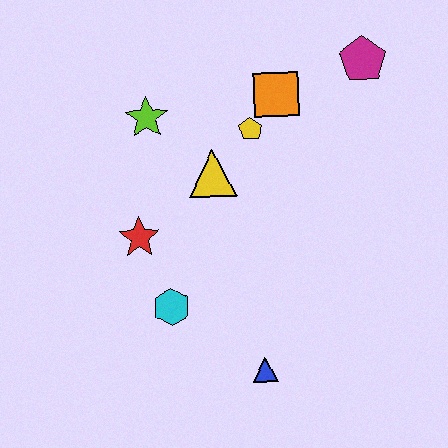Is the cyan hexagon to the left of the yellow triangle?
Yes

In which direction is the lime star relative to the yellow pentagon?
The lime star is to the left of the yellow pentagon.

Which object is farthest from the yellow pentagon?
The blue triangle is farthest from the yellow pentagon.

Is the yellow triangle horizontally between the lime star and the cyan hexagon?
No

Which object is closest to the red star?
The cyan hexagon is closest to the red star.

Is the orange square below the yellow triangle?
No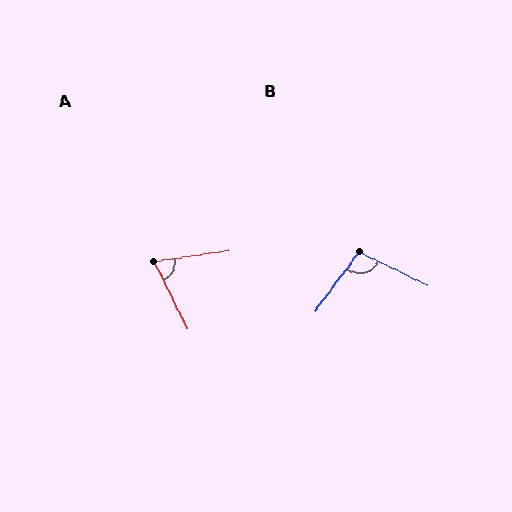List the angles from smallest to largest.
A (72°), B (100°).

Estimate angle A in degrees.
Approximately 72 degrees.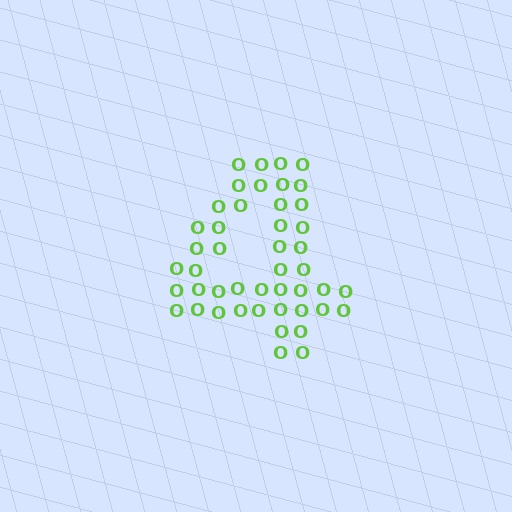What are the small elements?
The small elements are letter O's.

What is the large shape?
The large shape is the digit 4.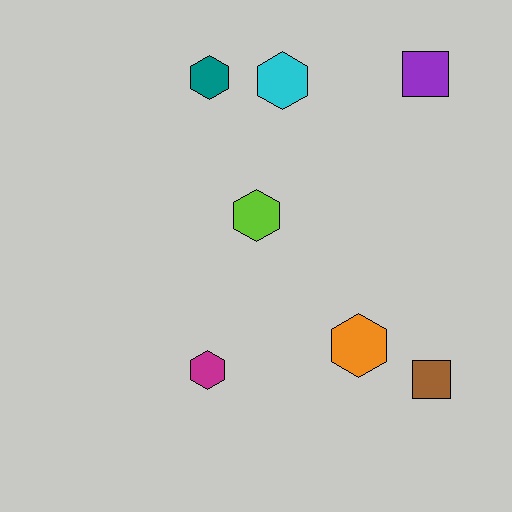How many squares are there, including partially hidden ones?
There are 2 squares.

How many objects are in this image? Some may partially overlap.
There are 7 objects.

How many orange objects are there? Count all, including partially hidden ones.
There is 1 orange object.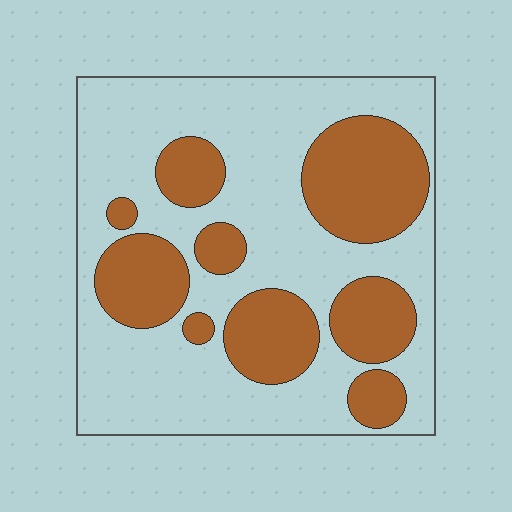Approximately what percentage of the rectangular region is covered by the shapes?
Approximately 35%.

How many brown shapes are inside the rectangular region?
9.